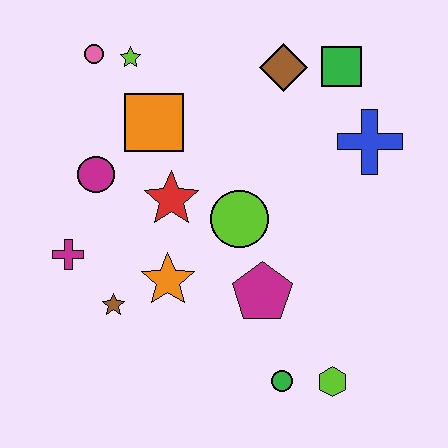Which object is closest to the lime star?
The pink circle is closest to the lime star.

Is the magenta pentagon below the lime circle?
Yes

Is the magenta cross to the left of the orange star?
Yes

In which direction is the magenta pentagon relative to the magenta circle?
The magenta pentagon is to the right of the magenta circle.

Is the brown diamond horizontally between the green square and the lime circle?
Yes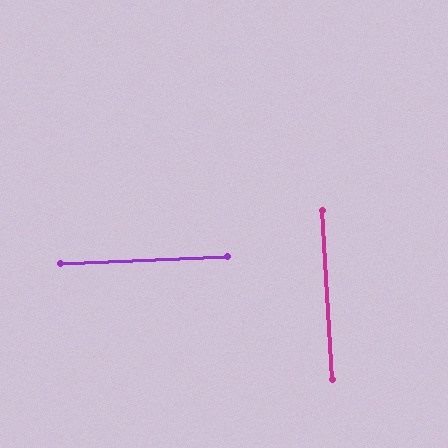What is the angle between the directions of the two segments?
Approximately 89 degrees.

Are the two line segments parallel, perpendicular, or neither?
Perpendicular — they meet at approximately 89°.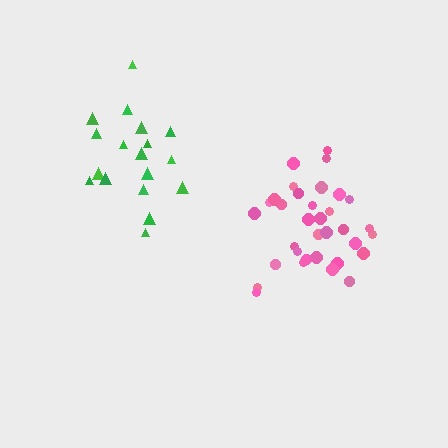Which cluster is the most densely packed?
Pink.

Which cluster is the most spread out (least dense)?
Green.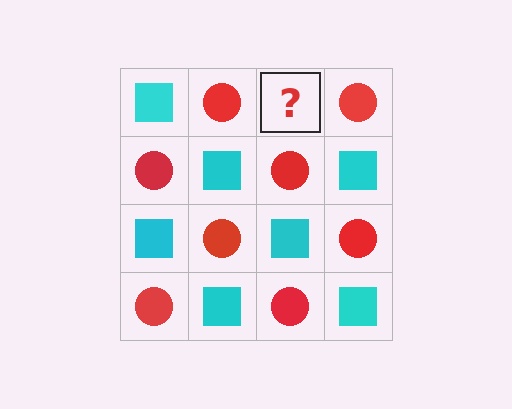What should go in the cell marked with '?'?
The missing cell should contain a cyan square.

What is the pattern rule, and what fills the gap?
The rule is that it alternates cyan square and red circle in a checkerboard pattern. The gap should be filled with a cyan square.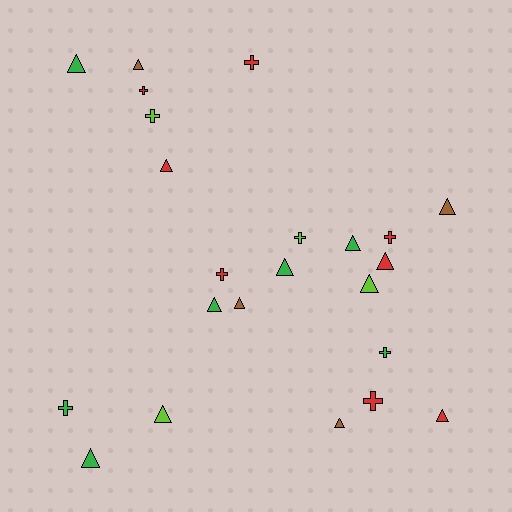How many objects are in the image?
There are 23 objects.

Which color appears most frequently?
Red, with 8 objects.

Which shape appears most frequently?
Triangle, with 14 objects.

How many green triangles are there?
There are 5 green triangles.